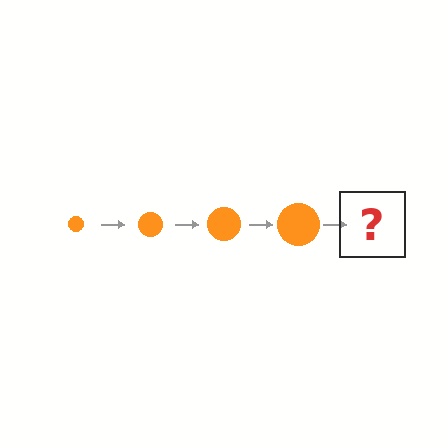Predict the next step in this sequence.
The next step is an orange circle, larger than the previous one.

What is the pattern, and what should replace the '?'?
The pattern is that the circle gets progressively larger each step. The '?' should be an orange circle, larger than the previous one.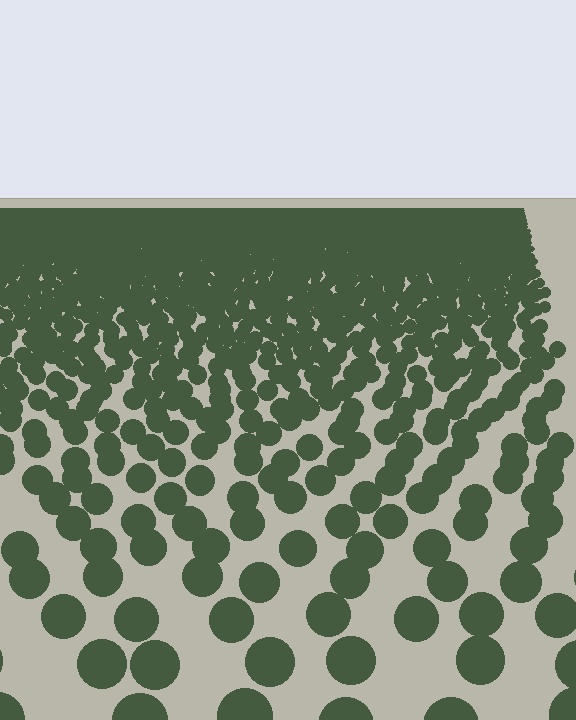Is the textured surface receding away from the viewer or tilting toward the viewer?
The surface is receding away from the viewer. Texture elements get smaller and denser toward the top.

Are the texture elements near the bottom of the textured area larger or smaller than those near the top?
Larger. Near the bottom, elements are closer to the viewer and appear at a bigger on-screen size.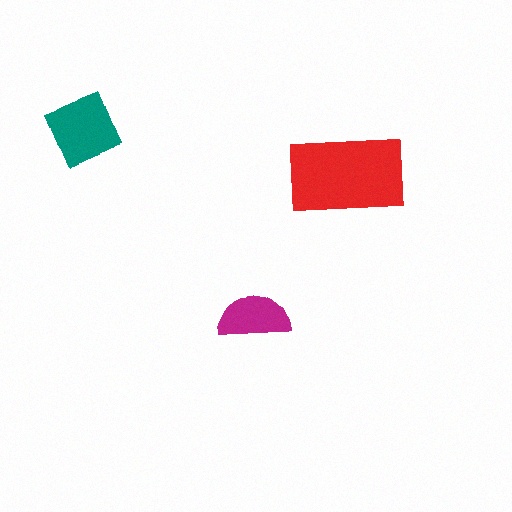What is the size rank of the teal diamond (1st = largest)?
2nd.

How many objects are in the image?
There are 3 objects in the image.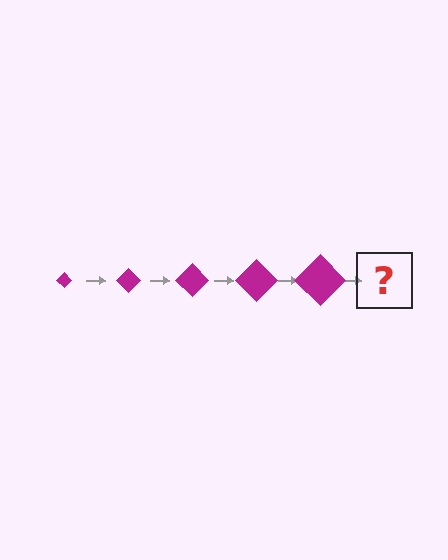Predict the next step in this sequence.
The next step is a magenta diamond, larger than the previous one.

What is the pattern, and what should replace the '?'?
The pattern is that the diamond gets progressively larger each step. The '?' should be a magenta diamond, larger than the previous one.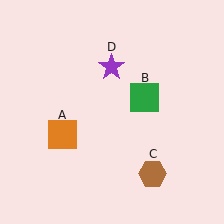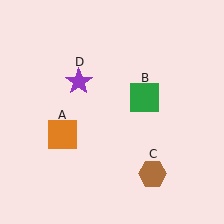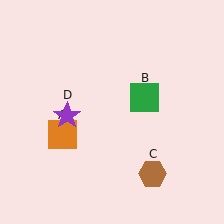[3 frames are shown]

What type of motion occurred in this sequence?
The purple star (object D) rotated counterclockwise around the center of the scene.